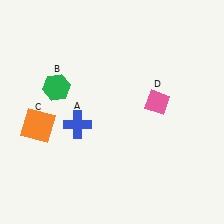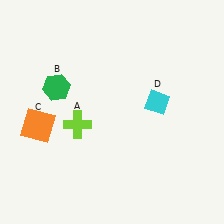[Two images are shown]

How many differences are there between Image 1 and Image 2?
There are 2 differences between the two images.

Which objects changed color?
A changed from blue to lime. D changed from pink to cyan.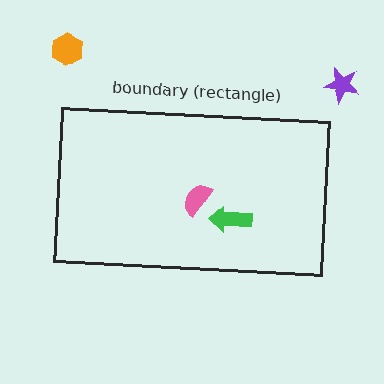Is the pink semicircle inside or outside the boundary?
Inside.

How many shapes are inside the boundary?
2 inside, 2 outside.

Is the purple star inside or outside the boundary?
Outside.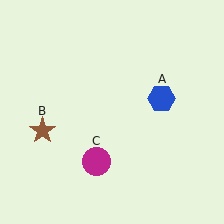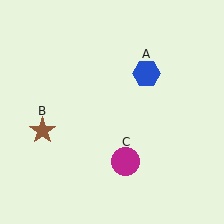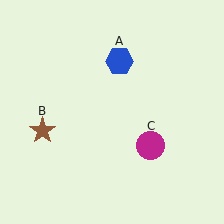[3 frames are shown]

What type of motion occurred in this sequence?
The blue hexagon (object A), magenta circle (object C) rotated counterclockwise around the center of the scene.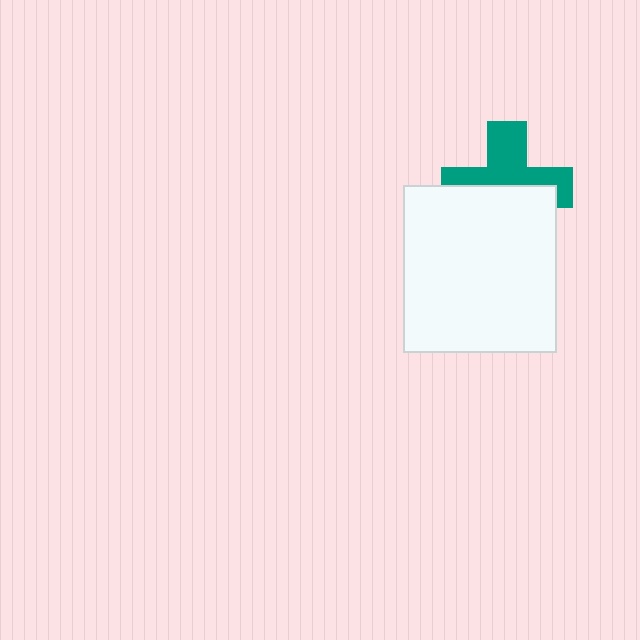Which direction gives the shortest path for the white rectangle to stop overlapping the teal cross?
Moving down gives the shortest separation.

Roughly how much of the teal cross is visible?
About half of it is visible (roughly 51%).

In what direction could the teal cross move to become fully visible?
The teal cross could move up. That would shift it out from behind the white rectangle entirely.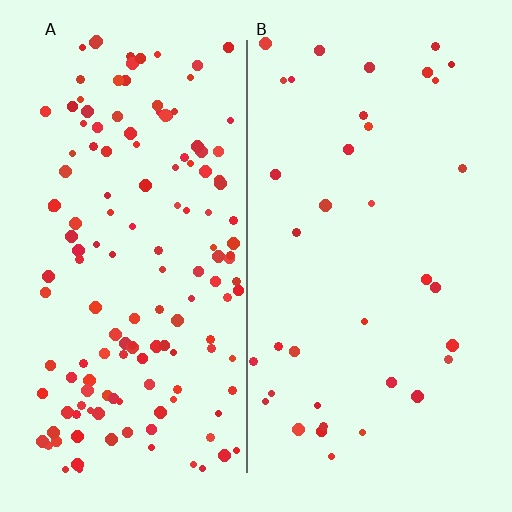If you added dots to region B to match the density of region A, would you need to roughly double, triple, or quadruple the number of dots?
Approximately quadruple.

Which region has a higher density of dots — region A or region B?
A (the left).